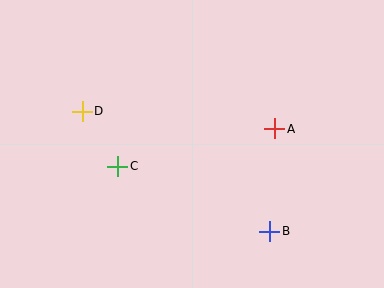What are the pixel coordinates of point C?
Point C is at (118, 166).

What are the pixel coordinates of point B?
Point B is at (270, 231).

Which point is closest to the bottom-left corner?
Point C is closest to the bottom-left corner.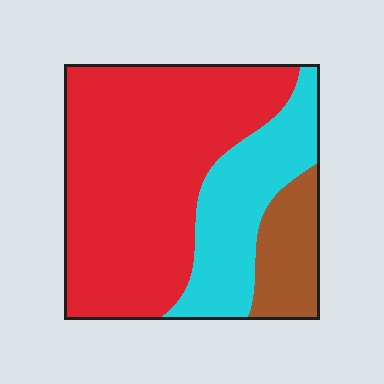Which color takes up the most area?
Red, at roughly 60%.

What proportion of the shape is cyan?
Cyan takes up between a quarter and a half of the shape.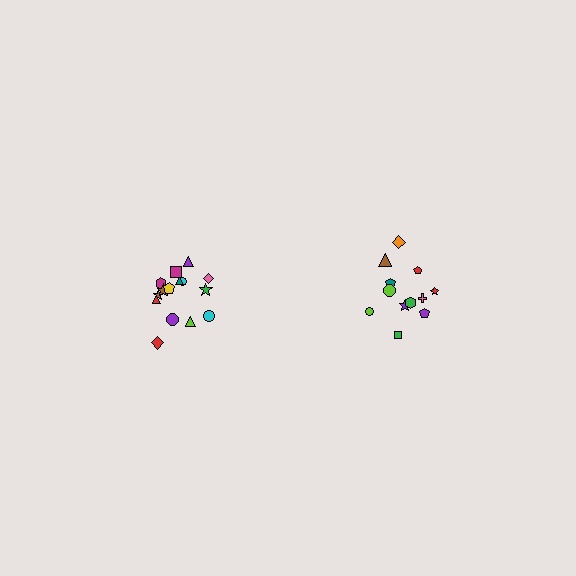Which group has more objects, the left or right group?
The left group.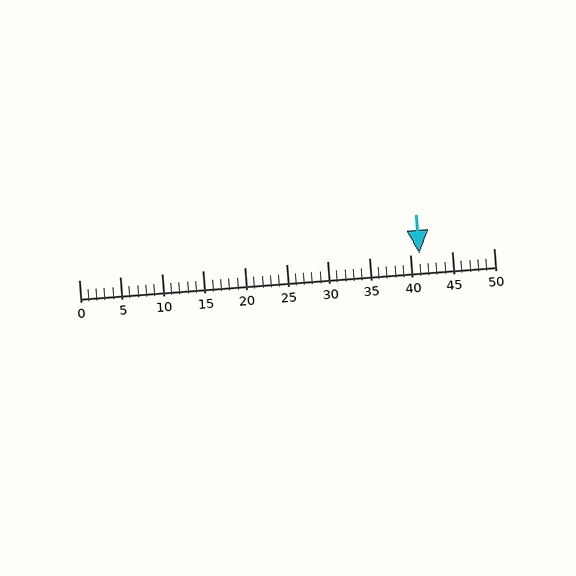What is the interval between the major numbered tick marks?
The major tick marks are spaced 5 units apart.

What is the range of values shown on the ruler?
The ruler shows values from 0 to 50.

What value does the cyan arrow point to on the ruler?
The cyan arrow points to approximately 41.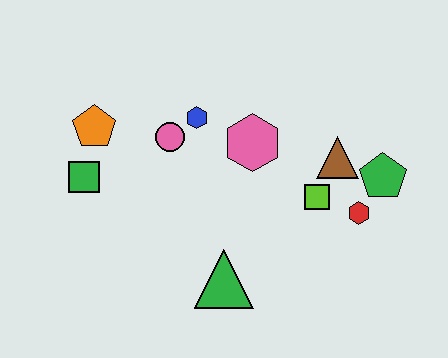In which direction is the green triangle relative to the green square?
The green triangle is to the right of the green square.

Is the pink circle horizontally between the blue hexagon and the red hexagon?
No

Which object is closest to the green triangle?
The lime square is closest to the green triangle.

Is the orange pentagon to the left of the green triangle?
Yes